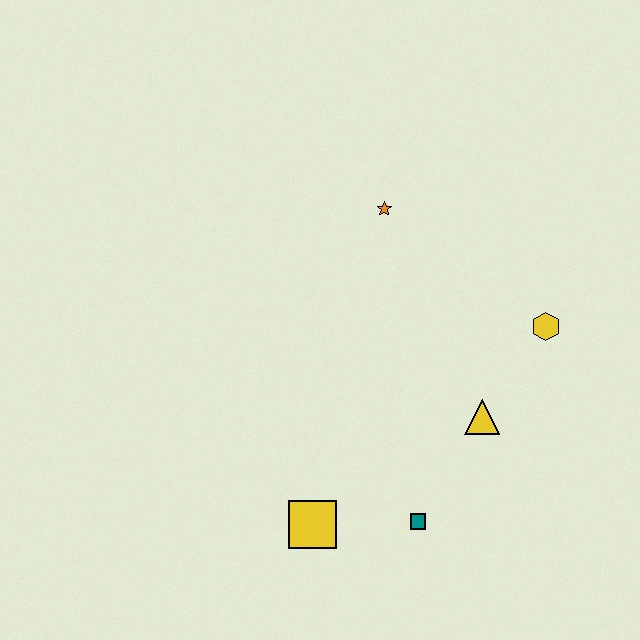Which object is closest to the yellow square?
The teal square is closest to the yellow square.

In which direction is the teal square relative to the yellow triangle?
The teal square is below the yellow triangle.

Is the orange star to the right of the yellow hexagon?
No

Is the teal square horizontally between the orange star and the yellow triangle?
Yes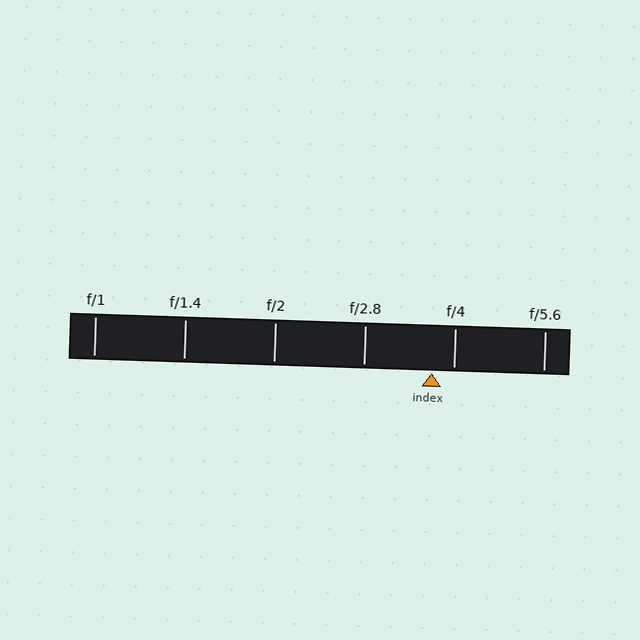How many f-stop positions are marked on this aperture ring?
There are 6 f-stop positions marked.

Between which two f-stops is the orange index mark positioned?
The index mark is between f/2.8 and f/4.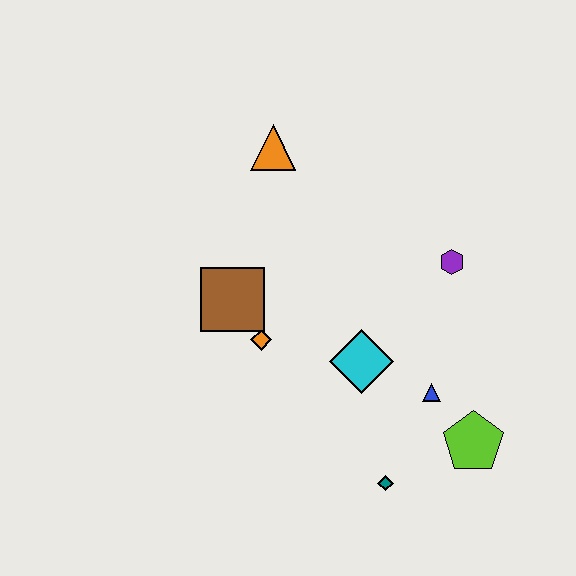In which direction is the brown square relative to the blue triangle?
The brown square is to the left of the blue triangle.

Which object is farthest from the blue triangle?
The orange triangle is farthest from the blue triangle.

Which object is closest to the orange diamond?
The brown square is closest to the orange diamond.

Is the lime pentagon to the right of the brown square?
Yes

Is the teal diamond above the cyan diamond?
No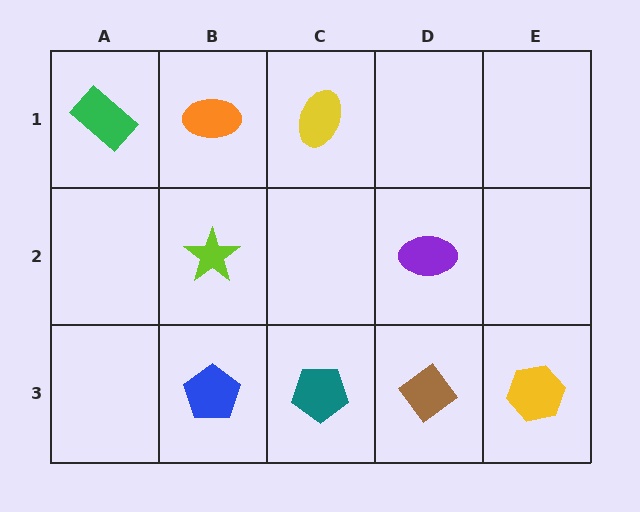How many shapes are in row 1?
3 shapes.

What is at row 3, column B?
A blue pentagon.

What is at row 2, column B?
A lime star.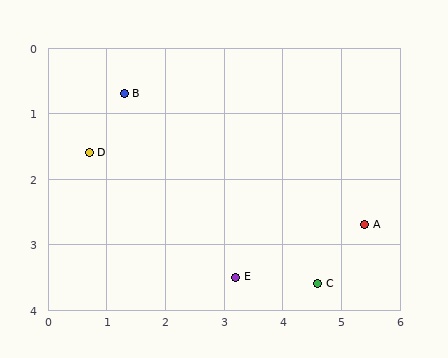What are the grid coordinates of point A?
Point A is at approximately (5.4, 2.7).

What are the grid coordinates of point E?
Point E is at approximately (3.2, 3.5).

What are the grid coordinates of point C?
Point C is at approximately (4.6, 3.6).